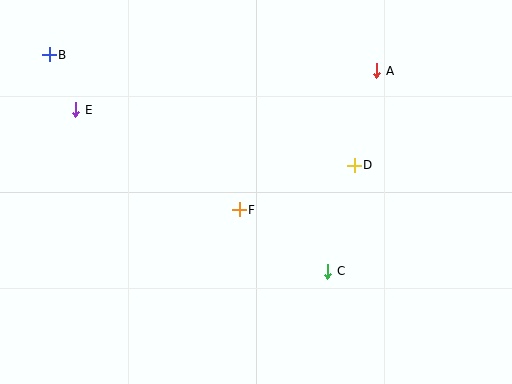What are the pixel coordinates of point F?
Point F is at (239, 210).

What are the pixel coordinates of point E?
Point E is at (76, 110).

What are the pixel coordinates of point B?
Point B is at (49, 55).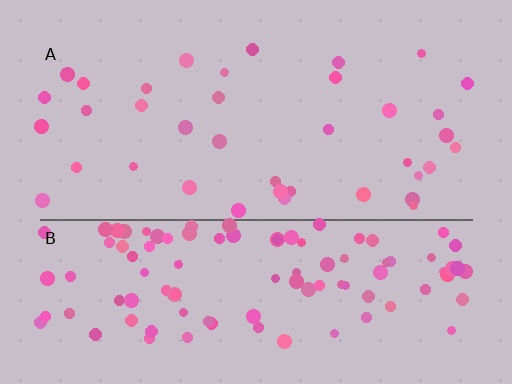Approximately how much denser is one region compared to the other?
Approximately 2.9× — region B over region A.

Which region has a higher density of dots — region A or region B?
B (the bottom).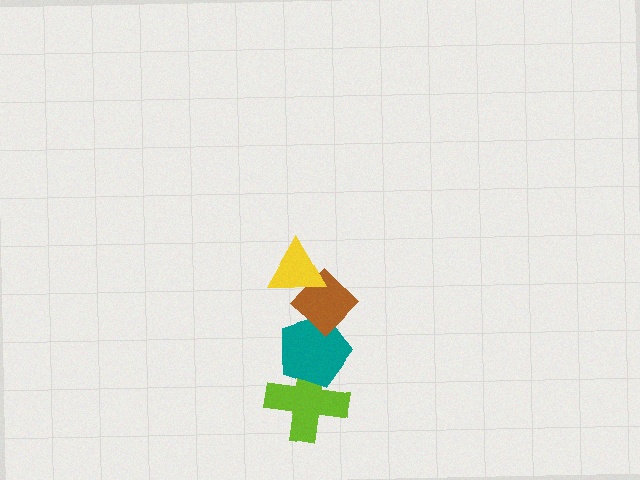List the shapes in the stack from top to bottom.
From top to bottom: the yellow triangle, the brown diamond, the teal pentagon, the lime cross.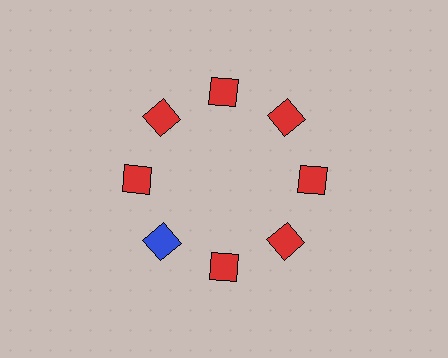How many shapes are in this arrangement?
There are 8 shapes arranged in a ring pattern.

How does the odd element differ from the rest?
It has a different color: blue instead of red.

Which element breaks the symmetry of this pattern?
The blue square at roughly the 8 o'clock position breaks the symmetry. All other shapes are red squares.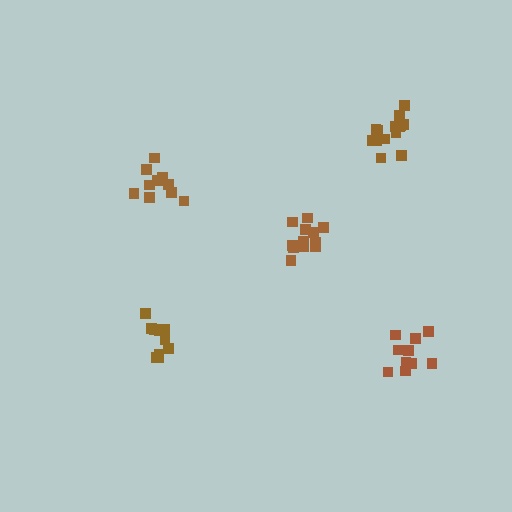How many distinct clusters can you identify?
There are 5 distinct clusters.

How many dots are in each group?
Group 1: 14 dots, Group 2: 12 dots, Group 3: 10 dots, Group 4: 12 dots, Group 5: 10 dots (58 total).